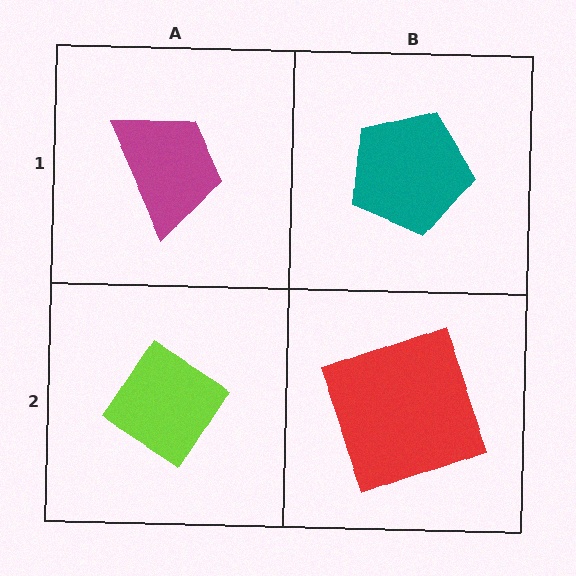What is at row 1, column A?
A magenta trapezoid.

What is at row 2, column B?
A red square.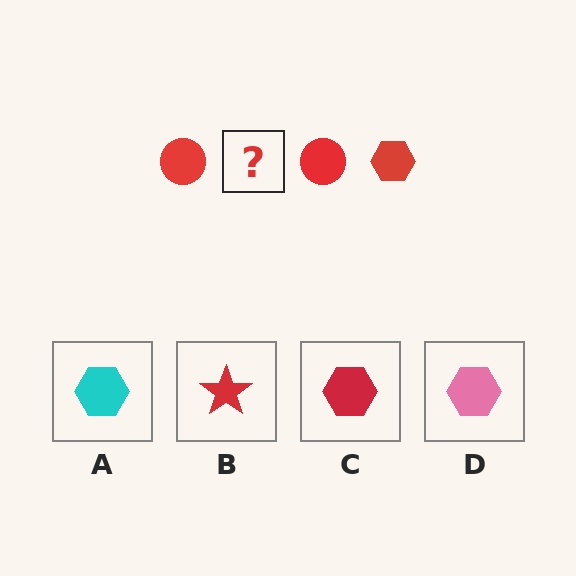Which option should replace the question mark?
Option C.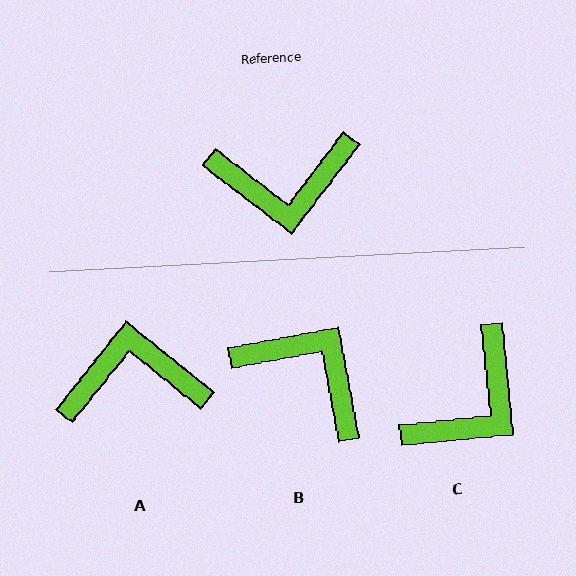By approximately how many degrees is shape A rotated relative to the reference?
Approximately 179 degrees counter-clockwise.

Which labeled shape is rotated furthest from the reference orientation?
A, about 179 degrees away.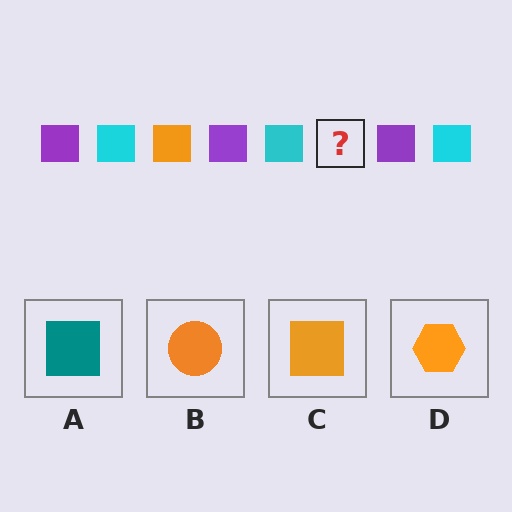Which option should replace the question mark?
Option C.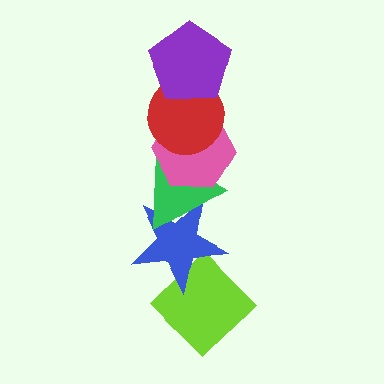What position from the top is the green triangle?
The green triangle is 4th from the top.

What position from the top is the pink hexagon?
The pink hexagon is 3rd from the top.